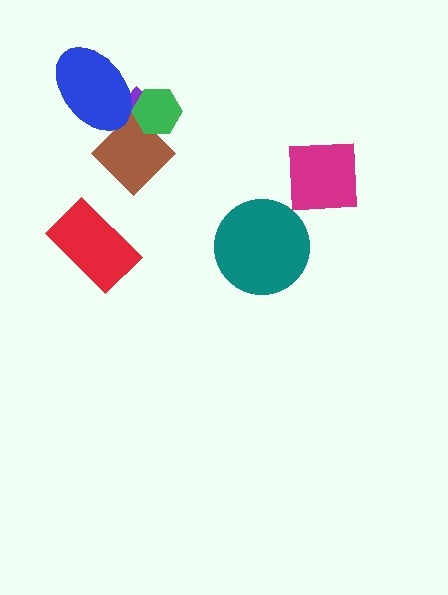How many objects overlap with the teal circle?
0 objects overlap with the teal circle.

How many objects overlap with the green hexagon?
2 objects overlap with the green hexagon.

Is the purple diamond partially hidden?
Yes, it is partially covered by another shape.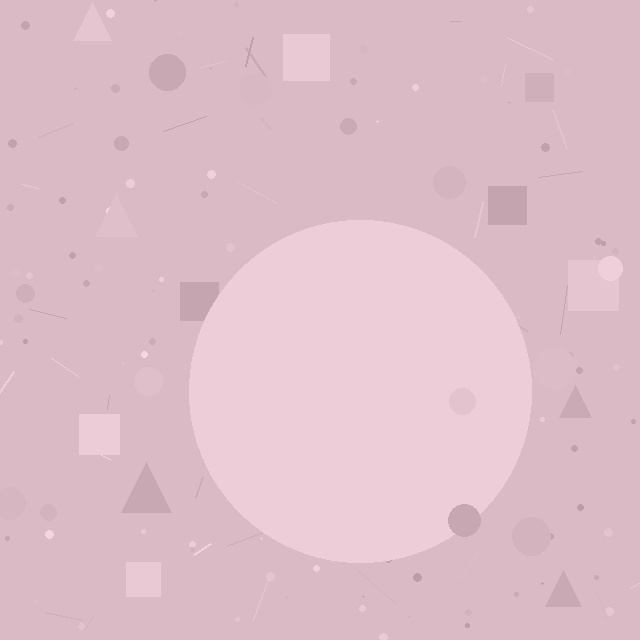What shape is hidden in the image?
A circle is hidden in the image.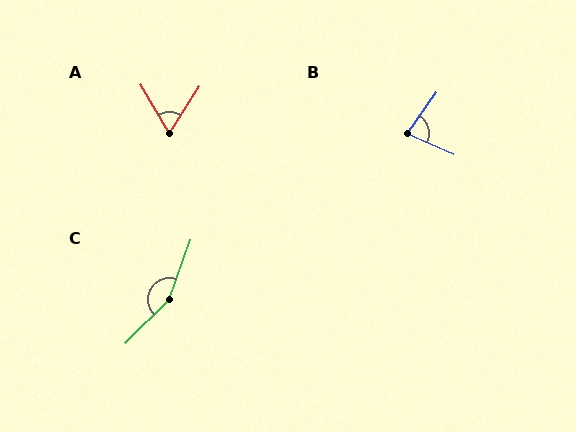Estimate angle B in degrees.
Approximately 77 degrees.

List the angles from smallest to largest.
A (63°), B (77°), C (155°).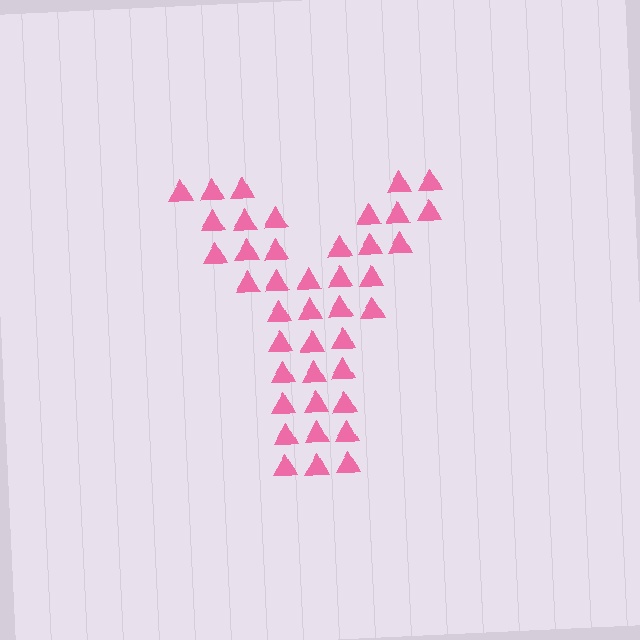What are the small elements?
The small elements are triangles.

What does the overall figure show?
The overall figure shows the letter Y.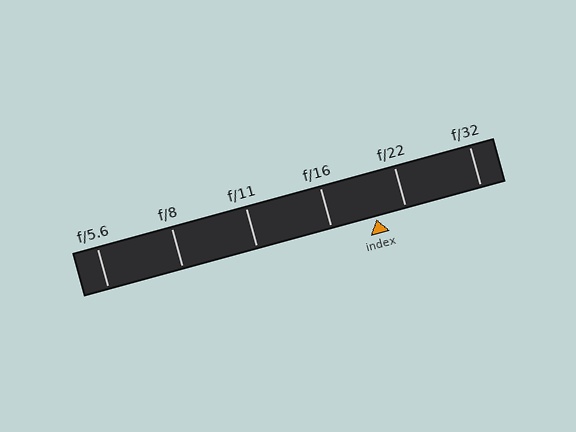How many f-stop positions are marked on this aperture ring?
There are 6 f-stop positions marked.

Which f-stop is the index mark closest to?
The index mark is closest to f/22.